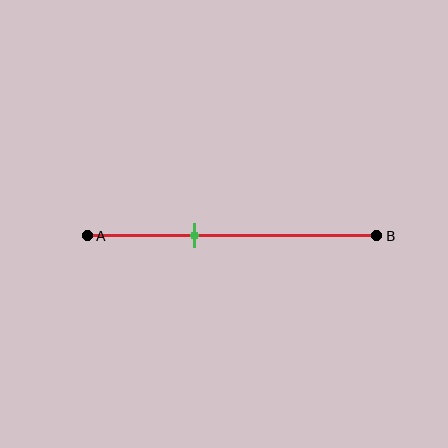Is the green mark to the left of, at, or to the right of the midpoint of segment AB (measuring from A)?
The green mark is to the left of the midpoint of segment AB.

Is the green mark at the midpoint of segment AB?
No, the mark is at about 35% from A, not at the 50% midpoint.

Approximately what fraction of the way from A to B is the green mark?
The green mark is approximately 35% of the way from A to B.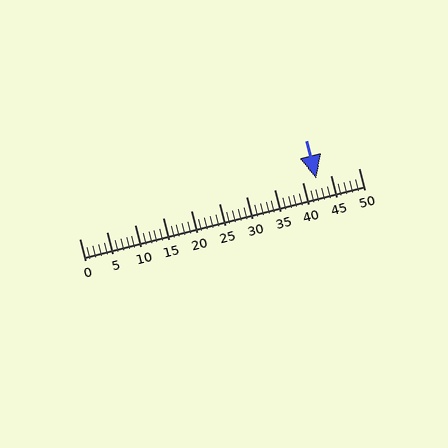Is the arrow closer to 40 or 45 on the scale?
The arrow is closer to 40.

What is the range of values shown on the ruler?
The ruler shows values from 0 to 50.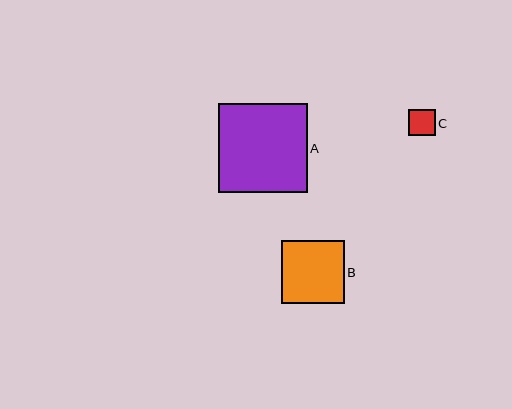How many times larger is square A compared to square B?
Square A is approximately 1.4 times the size of square B.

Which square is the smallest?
Square C is the smallest with a size of approximately 27 pixels.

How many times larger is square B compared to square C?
Square B is approximately 2.3 times the size of square C.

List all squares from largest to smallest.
From largest to smallest: A, B, C.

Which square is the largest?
Square A is the largest with a size of approximately 89 pixels.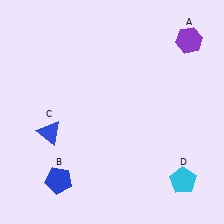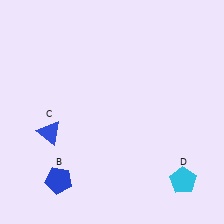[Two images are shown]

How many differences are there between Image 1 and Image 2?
There is 1 difference between the two images.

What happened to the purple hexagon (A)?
The purple hexagon (A) was removed in Image 2. It was in the top-right area of Image 1.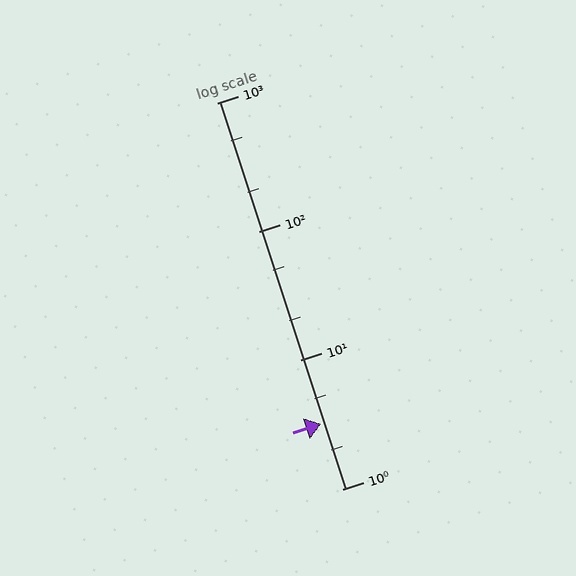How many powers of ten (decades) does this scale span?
The scale spans 3 decades, from 1 to 1000.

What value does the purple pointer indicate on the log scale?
The pointer indicates approximately 3.2.